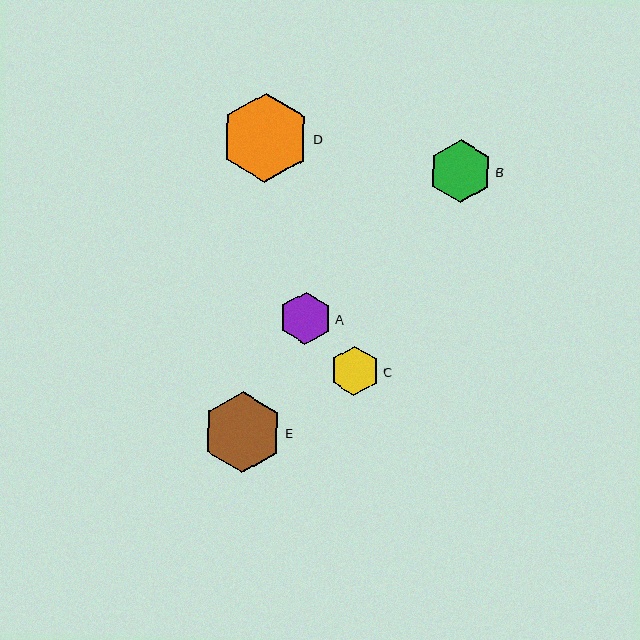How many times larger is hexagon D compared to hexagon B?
Hexagon D is approximately 1.4 times the size of hexagon B.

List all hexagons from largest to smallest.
From largest to smallest: D, E, B, A, C.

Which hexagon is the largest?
Hexagon D is the largest with a size of approximately 89 pixels.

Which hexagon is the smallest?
Hexagon C is the smallest with a size of approximately 50 pixels.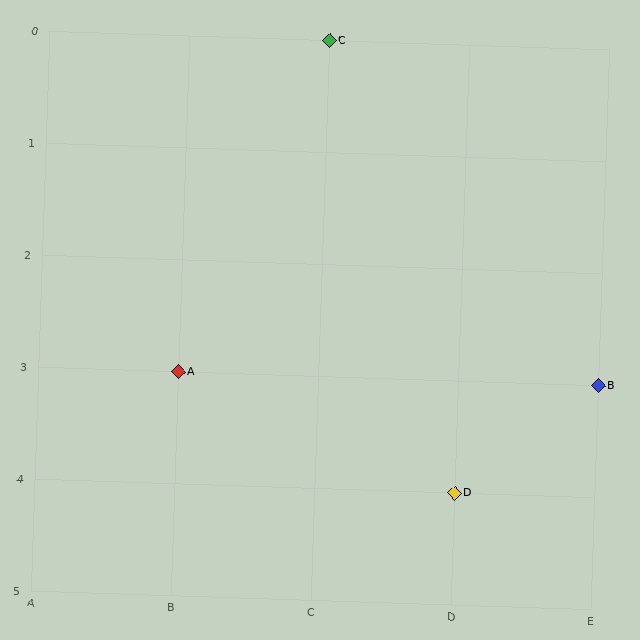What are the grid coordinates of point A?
Point A is at grid coordinates (B, 3).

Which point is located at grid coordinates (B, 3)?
Point A is at (B, 3).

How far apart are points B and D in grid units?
Points B and D are 1 column and 1 row apart (about 1.4 grid units diagonally).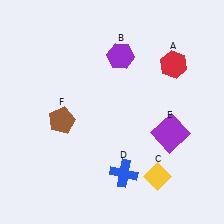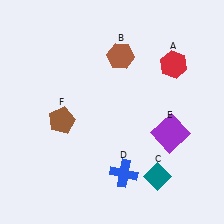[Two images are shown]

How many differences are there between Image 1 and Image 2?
There are 2 differences between the two images.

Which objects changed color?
B changed from purple to brown. C changed from yellow to teal.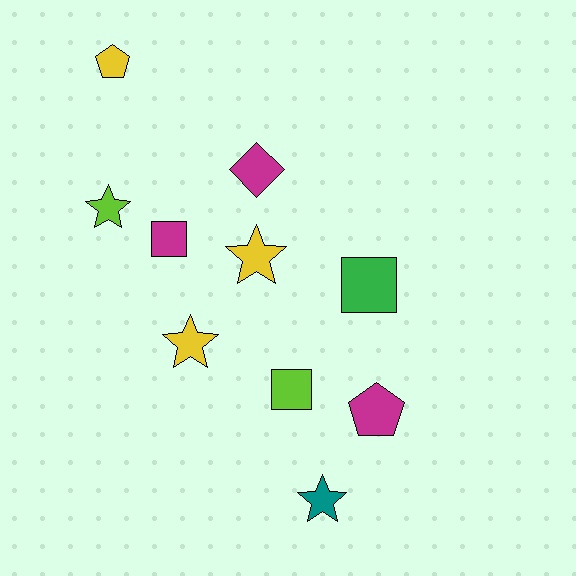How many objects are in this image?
There are 10 objects.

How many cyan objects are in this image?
There are no cyan objects.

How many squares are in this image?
There are 3 squares.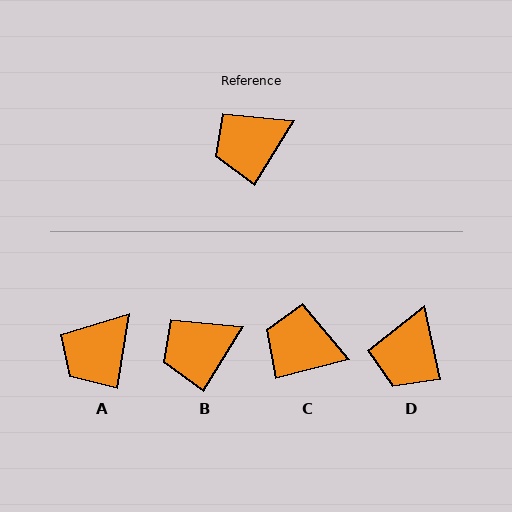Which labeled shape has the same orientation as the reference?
B.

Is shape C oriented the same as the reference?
No, it is off by about 44 degrees.